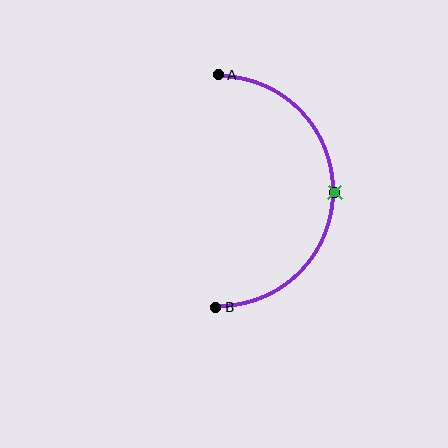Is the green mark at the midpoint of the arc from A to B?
Yes. The green mark lies on the arc at equal arc-length from both A and B — it is the arc midpoint.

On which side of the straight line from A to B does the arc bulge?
The arc bulges to the right of the straight line connecting A and B.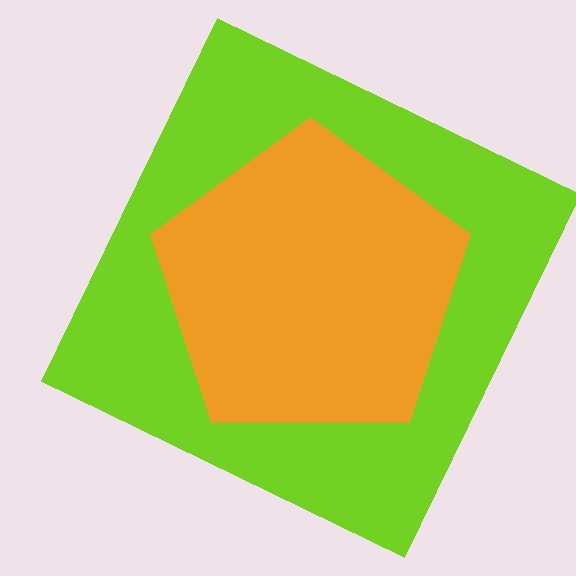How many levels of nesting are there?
2.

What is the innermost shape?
The orange pentagon.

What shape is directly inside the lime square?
The orange pentagon.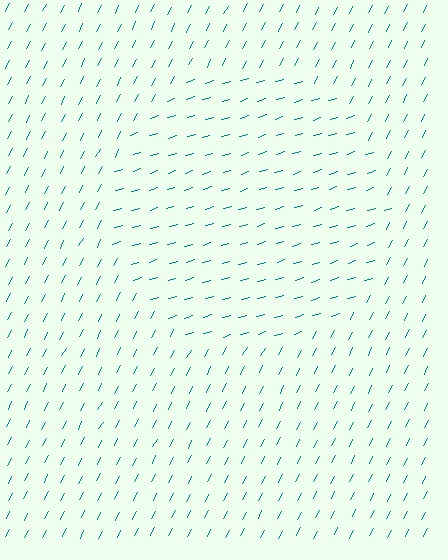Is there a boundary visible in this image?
Yes, there is a texture boundary formed by a change in line orientation.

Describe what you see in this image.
The image is filled with small teal line segments. A circle region in the image has lines oriented differently from the surrounding lines, creating a visible texture boundary.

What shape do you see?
I see a circle.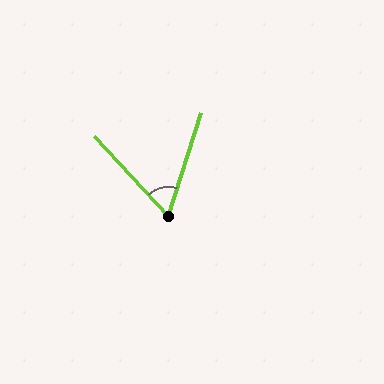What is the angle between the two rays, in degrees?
Approximately 60 degrees.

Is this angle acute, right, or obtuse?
It is acute.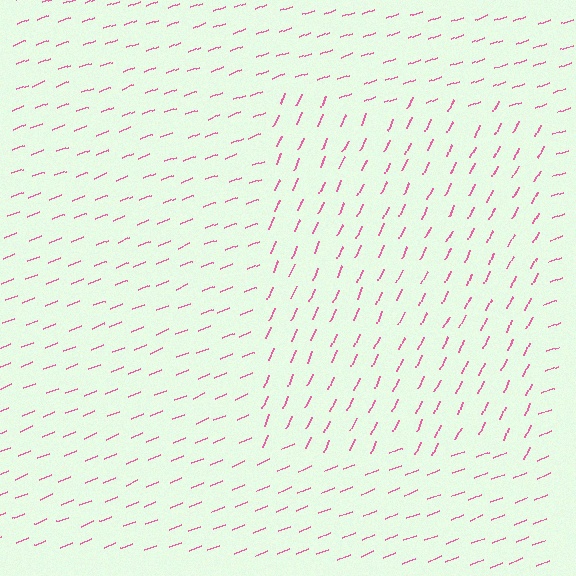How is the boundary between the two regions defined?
The boundary is defined purely by a change in line orientation (approximately 45 degrees difference). All lines are the same color and thickness.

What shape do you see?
I see a rectangle.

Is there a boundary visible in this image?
Yes, there is a texture boundary formed by a change in line orientation.